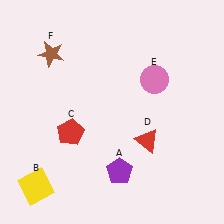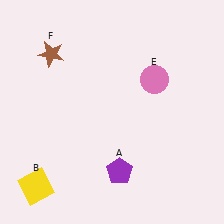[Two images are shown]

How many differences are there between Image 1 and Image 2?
There are 2 differences between the two images.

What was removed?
The red pentagon (C), the red triangle (D) were removed in Image 2.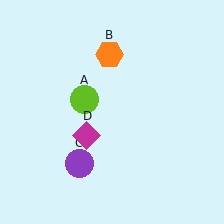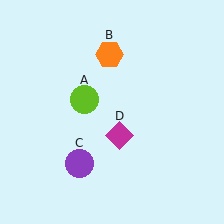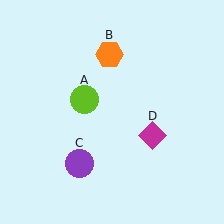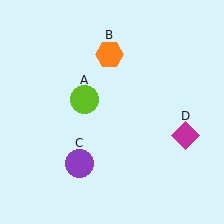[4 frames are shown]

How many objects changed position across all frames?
1 object changed position: magenta diamond (object D).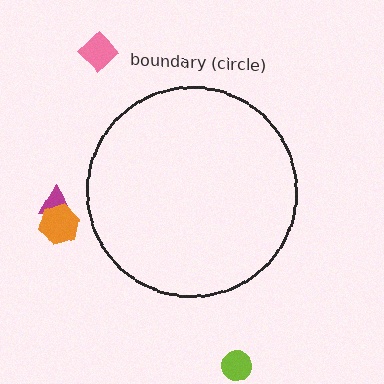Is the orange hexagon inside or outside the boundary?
Outside.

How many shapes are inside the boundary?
0 inside, 4 outside.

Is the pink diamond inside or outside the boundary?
Outside.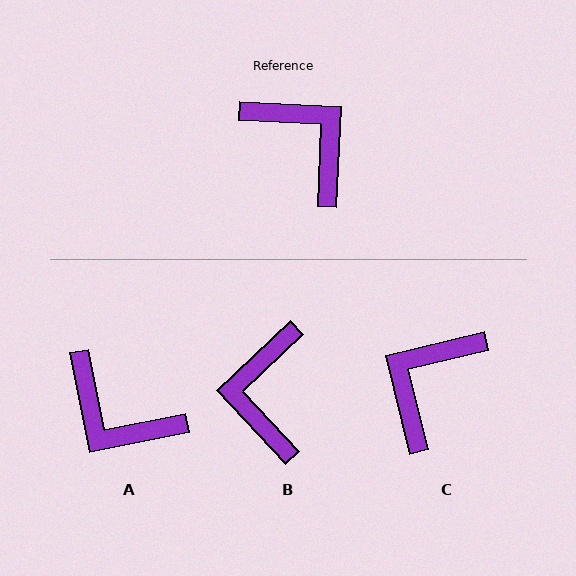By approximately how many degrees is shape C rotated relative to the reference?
Approximately 106 degrees counter-clockwise.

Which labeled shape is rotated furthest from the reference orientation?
A, about 166 degrees away.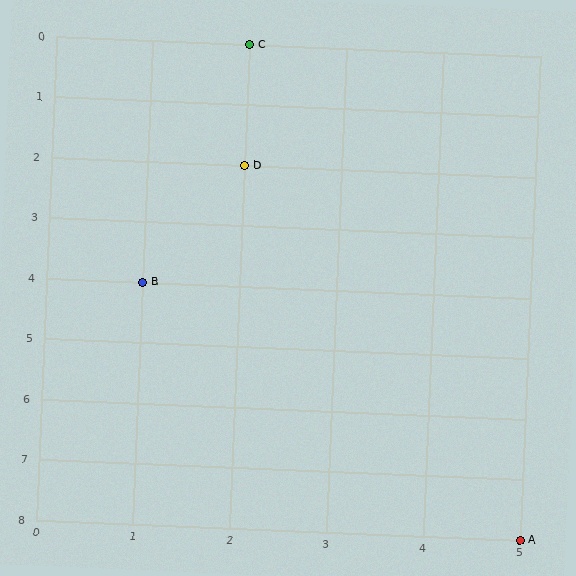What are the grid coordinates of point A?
Point A is at grid coordinates (5, 8).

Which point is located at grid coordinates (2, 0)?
Point C is at (2, 0).